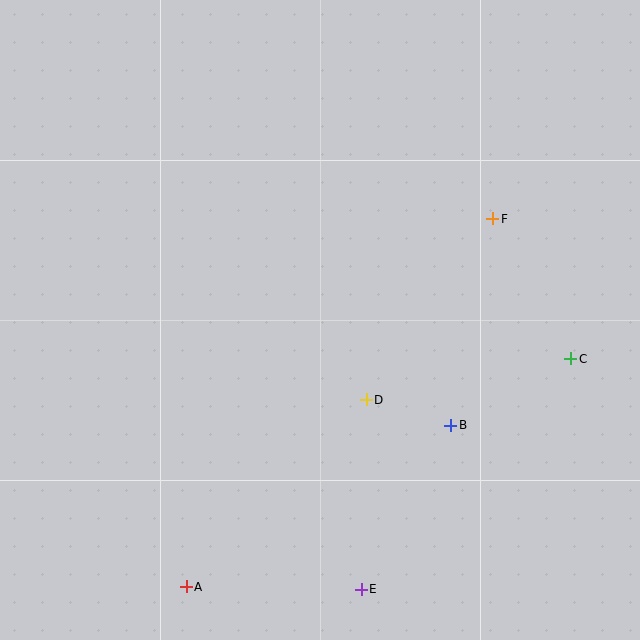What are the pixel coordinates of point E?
Point E is at (361, 589).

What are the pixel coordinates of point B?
Point B is at (451, 425).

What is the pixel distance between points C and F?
The distance between C and F is 160 pixels.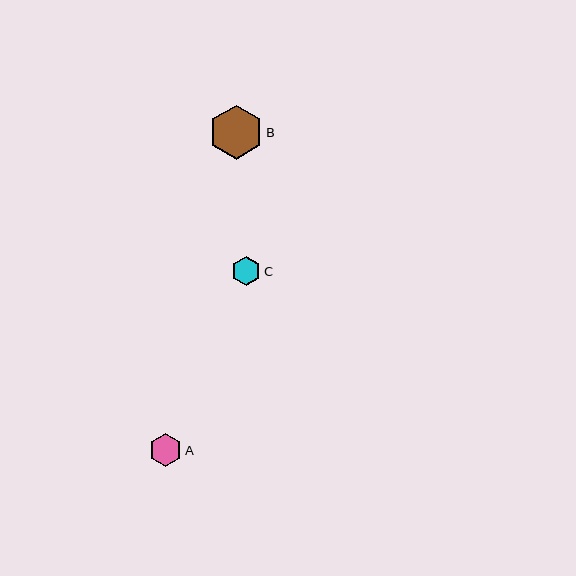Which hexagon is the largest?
Hexagon B is the largest with a size of approximately 54 pixels.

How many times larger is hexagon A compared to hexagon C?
Hexagon A is approximately 1.1 times the size of hexagon C.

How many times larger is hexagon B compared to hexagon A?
Hexagon B is approximately 1.6 times the size of hexagon A.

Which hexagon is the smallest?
Hexagon C is the smallest with a size of approximately 29 pixels.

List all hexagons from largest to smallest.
From largest to smallest: B, A, C.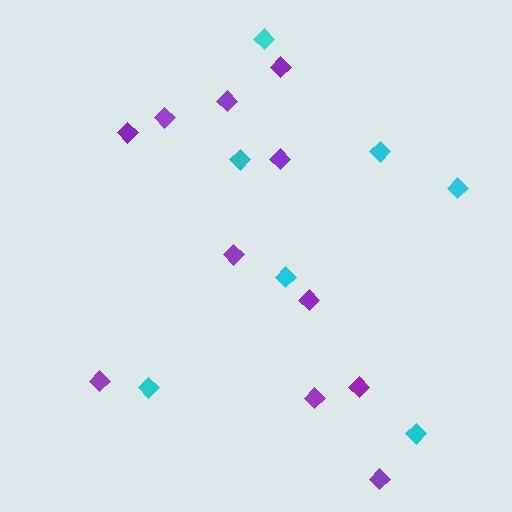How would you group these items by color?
There are 2 groups: one group of cyan diamonds (7) and one group of purple diamonds (11).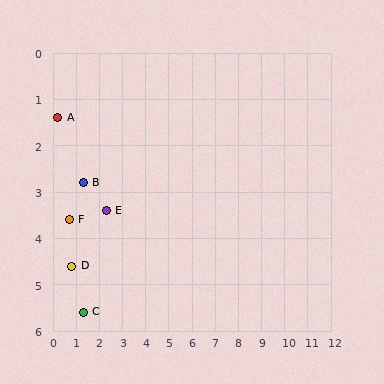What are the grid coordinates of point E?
Point E is at approximately (2.3, 3.4).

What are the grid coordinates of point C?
Point C is at approximately (1.3, 5.6).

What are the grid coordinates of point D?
Point D is at approximately (0.8, 4.6).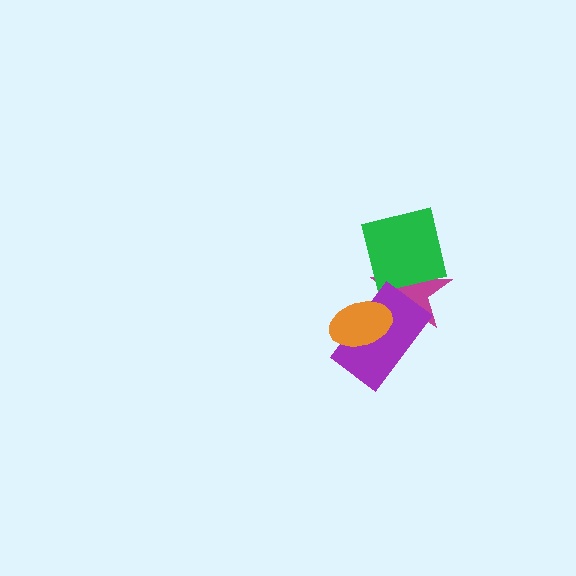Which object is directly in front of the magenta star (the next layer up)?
The green square is directly in front of the magenta star.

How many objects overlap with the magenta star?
3 objects overlap with the magenta star.